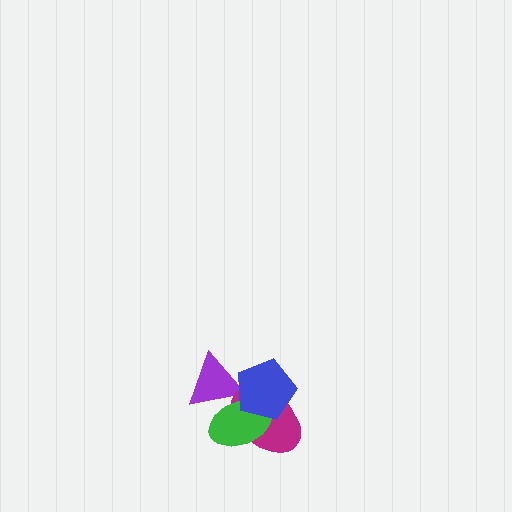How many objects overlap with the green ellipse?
3 objects overlap with the green ellipse.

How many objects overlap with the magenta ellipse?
3 objects overlap with the magenta ellipse.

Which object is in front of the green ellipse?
The blue pentagon is in front of the green ellipse.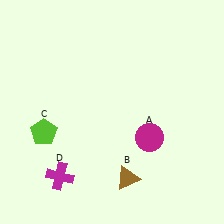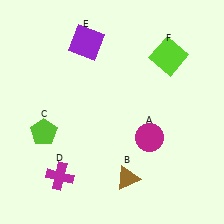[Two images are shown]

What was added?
A purple square (E), a lime square (F) were added in Image 2.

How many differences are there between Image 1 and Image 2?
There are 2 differences between the two images.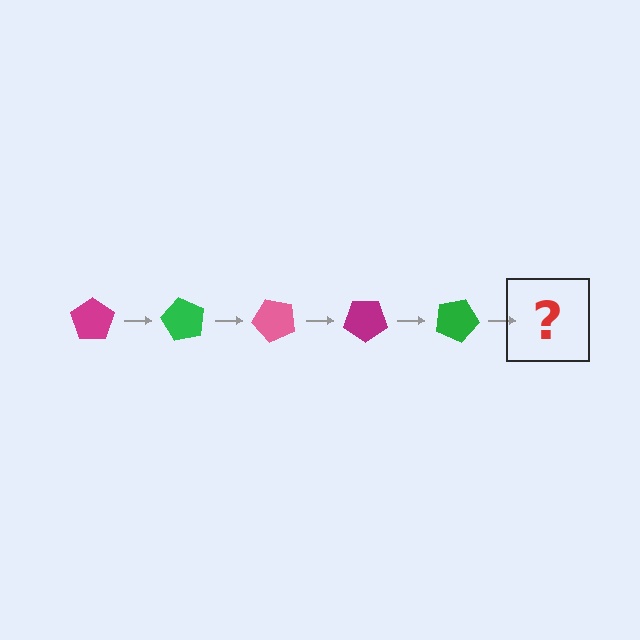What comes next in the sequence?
The next element should be a pink pentagon, rotated 300 degrees from the start.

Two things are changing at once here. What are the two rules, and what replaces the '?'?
The two rules are that it rotates 60 degrees each step and the color cycles through magenta, green, and pink. The '?' should be a pink pentagon, rotated 300 degrees from the start.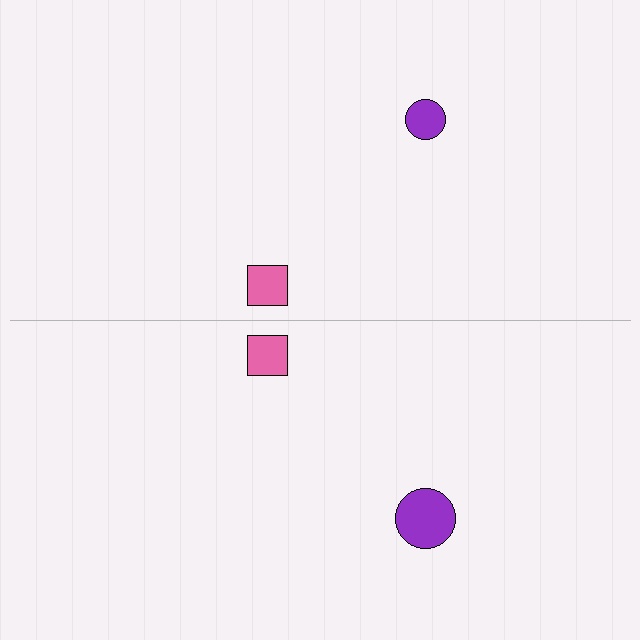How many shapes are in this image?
There are 4 shapes in this image.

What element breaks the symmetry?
The purple circle on the bottom side has a different size than its mirror counterpart.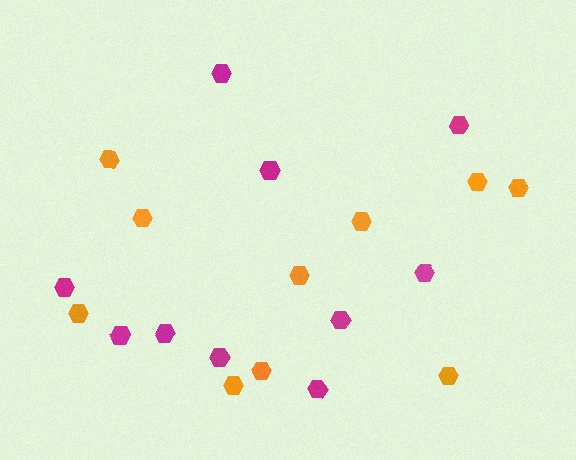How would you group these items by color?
There are 2 groups: one group of orange hexagons (10) and one group of magenta hexagons (10).